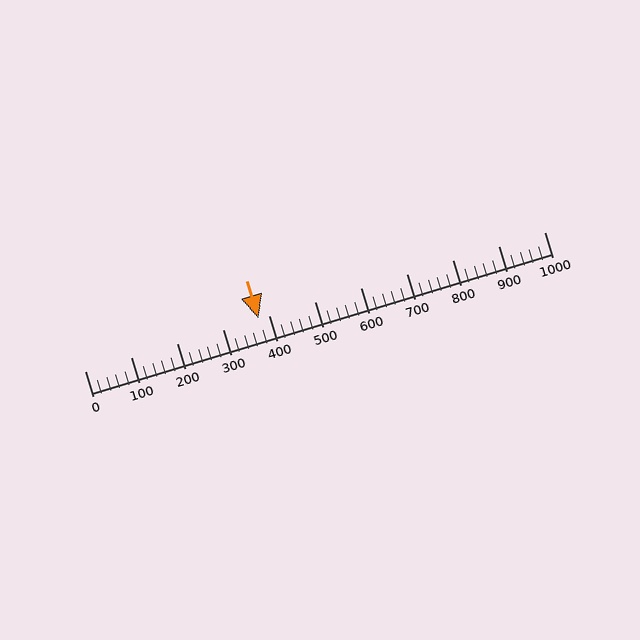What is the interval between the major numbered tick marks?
The major tick marks are spaced 100 units apart.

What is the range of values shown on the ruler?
The ruler shows values from 0 to 1000.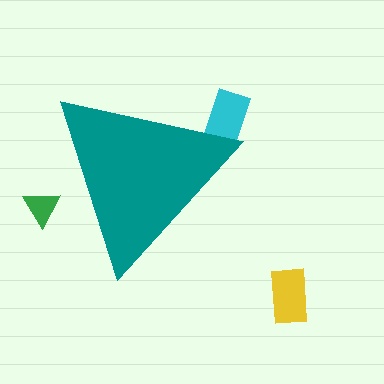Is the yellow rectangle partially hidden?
No, the yellow rectangle is fully visible.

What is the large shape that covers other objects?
A teal triangle.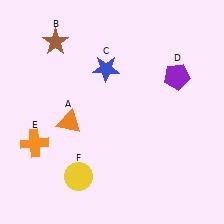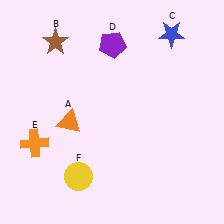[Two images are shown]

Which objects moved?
The objects that moved are: the blue star (C), the purple pentagon (D).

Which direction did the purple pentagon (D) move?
The purple pentagon (D) moved left.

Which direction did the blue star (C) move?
The blue star (C) moved right.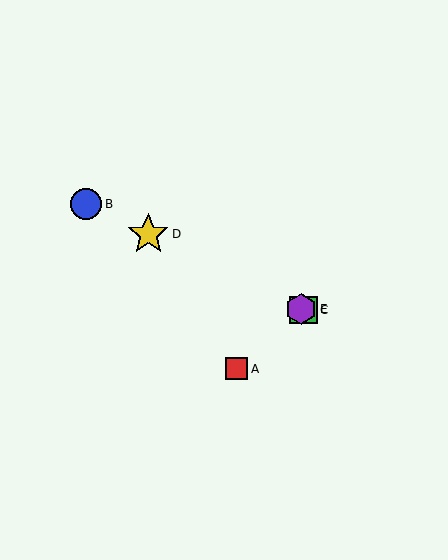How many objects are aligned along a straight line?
4 objects (B, C, D, E) are aligned along a straight line.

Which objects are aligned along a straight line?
Objects B, C, D, E are aligned along a straight line.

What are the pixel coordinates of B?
Object B is at (86, 204).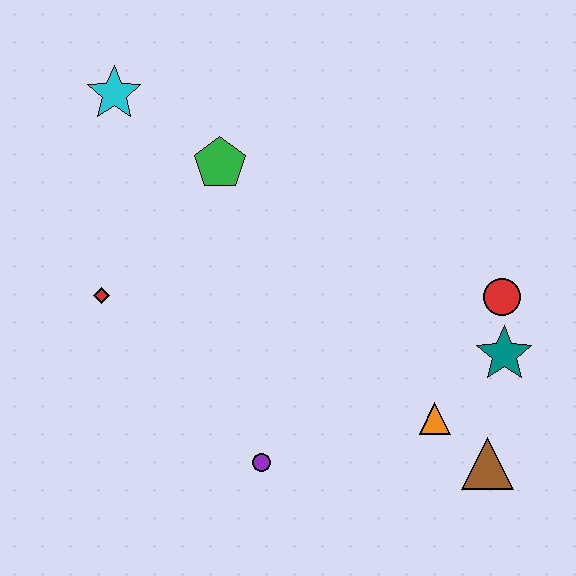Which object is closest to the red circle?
The teal star is closest to the red circle.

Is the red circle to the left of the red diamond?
No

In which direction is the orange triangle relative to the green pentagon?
The orange triangle is below the green pentagon.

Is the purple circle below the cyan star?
Yes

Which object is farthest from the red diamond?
The brown triangle is farthest from the red diamond.